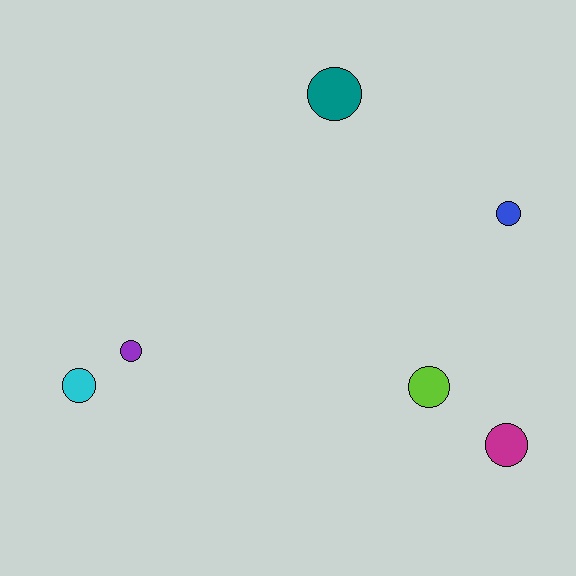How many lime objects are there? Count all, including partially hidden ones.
There is 1 lime object.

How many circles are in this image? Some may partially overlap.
There are 6 circles.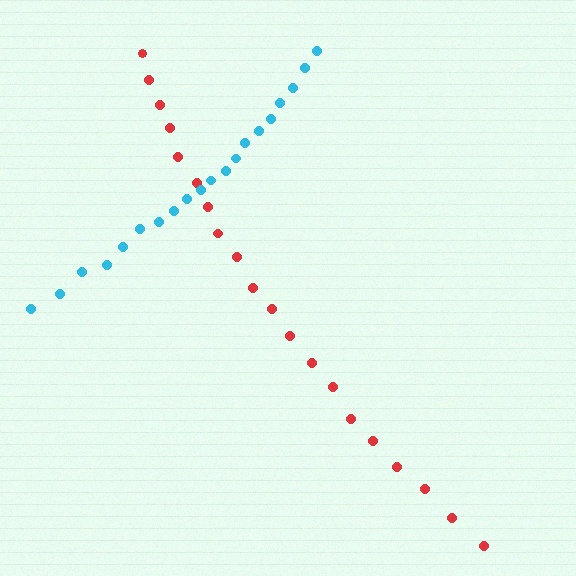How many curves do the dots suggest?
There are 2 distinct paths.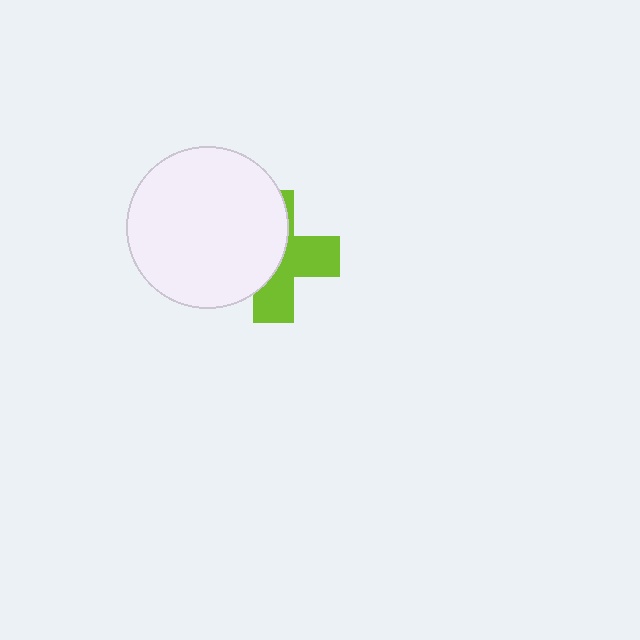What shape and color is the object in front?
The object in front is a white circle.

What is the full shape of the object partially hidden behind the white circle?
The partially hidden object is a lime cross.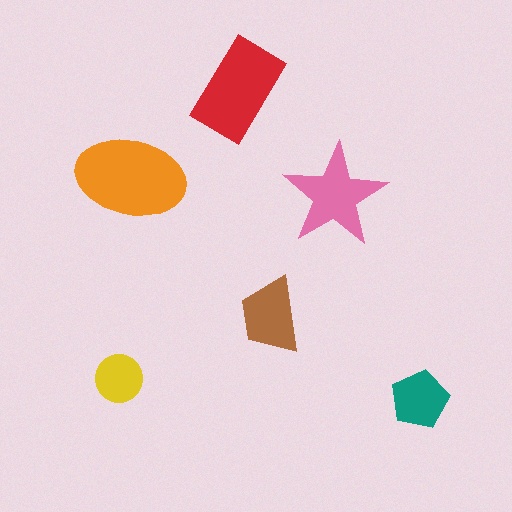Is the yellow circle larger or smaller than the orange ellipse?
Smaller.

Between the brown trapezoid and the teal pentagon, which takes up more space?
The brown trapezoid.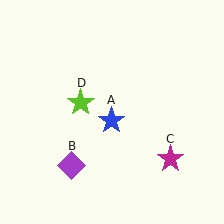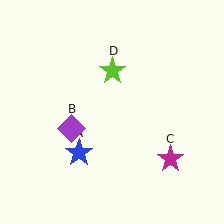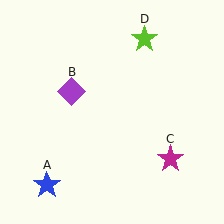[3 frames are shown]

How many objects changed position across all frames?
3 objects changed position: blue star (object A), purple diamond (object B), lime star (object D).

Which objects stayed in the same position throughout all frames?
Magenta star (object C) remained stationary.